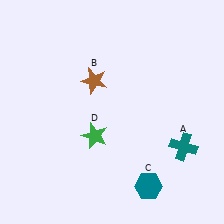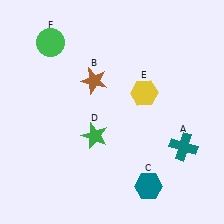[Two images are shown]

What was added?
A yellow hexagon (E), a green circle (F) were added in Image 2.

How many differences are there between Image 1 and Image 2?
There are 2 differences between the two images.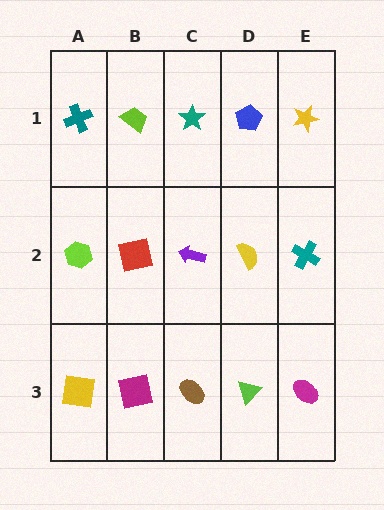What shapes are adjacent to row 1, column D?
A yellow semicircle (row 2, column D), a teal star (row 1, column C), a yellow star (row 1, column E).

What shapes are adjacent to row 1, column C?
A purple arrow (row 2, column C), a lime trapezoid (row 1, column B), a blue pentagon (row 1, column D).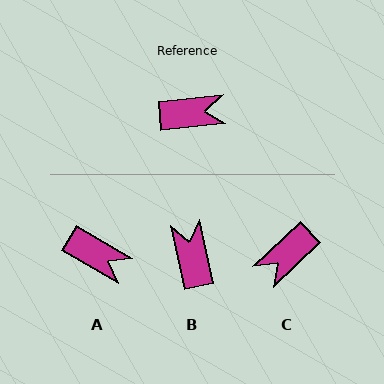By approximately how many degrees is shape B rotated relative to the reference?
Approximately 96 degrees counter-clockwise.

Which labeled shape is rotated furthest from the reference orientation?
C, about 142 degrees away.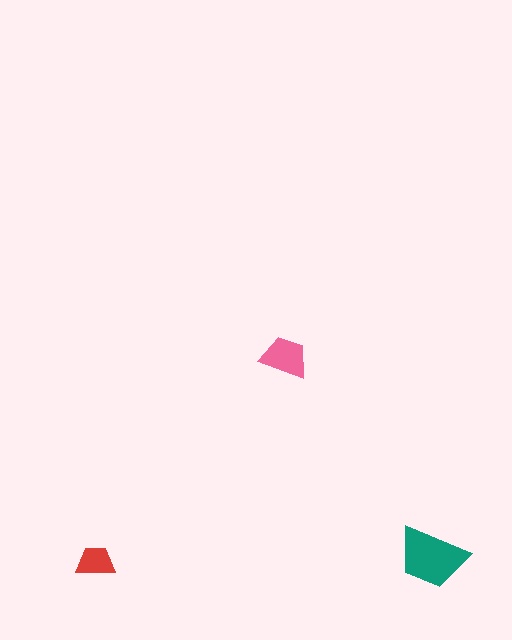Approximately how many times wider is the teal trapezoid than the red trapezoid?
About 2 times wider.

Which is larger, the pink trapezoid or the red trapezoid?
The pink one.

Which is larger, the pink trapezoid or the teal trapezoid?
The teal one.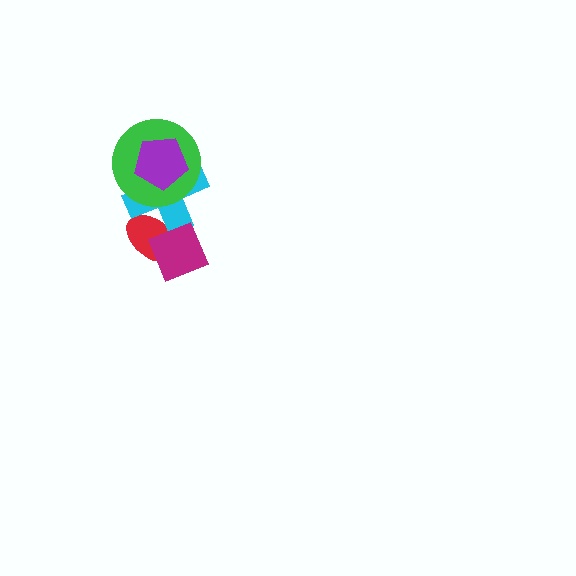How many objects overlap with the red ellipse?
2 objects overlap with the red ellipse.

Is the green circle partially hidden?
Yes, it is partially covered by another shape.